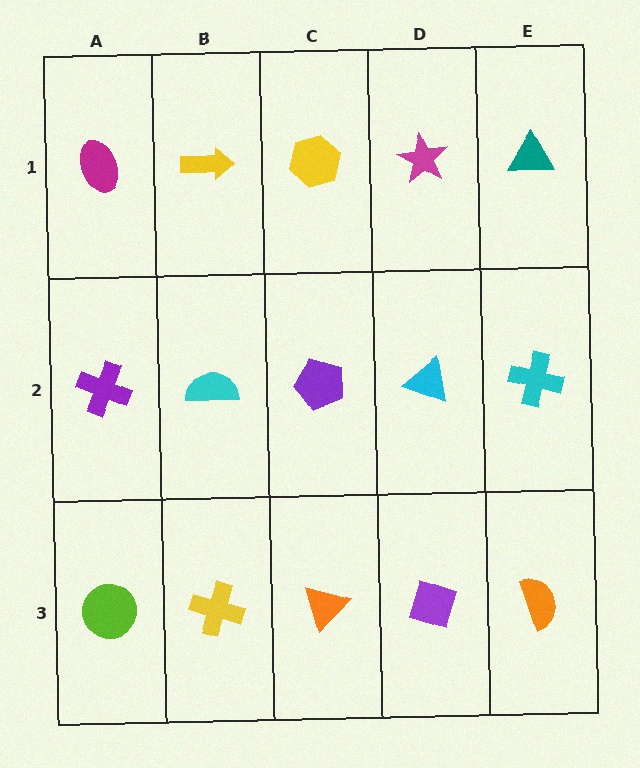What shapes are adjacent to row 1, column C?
A purple pentagon (row 2, column C), a yellow arrow (row 1, column B), a magenta star (row 1, column D).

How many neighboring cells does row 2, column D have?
4.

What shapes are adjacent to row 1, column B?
A cyan semicircle (row 2, column B), a magenta ellipse (row 1, column A), a yellow hexagon (row 1, column C).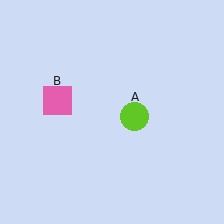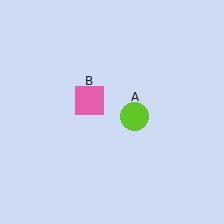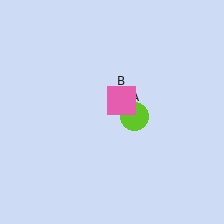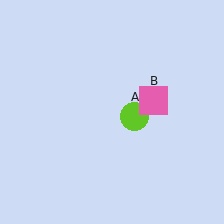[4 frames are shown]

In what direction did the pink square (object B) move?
The pink square (object B) moved right.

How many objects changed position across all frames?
1 object changed position: pink square (object B).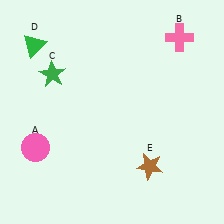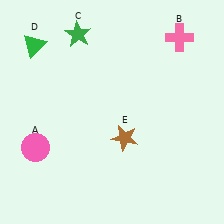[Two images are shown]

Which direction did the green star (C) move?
The green star (C) moved up.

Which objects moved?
The objects that moved are: the green star (C), the brown star (E).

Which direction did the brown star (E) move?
The brown star (E) moved up.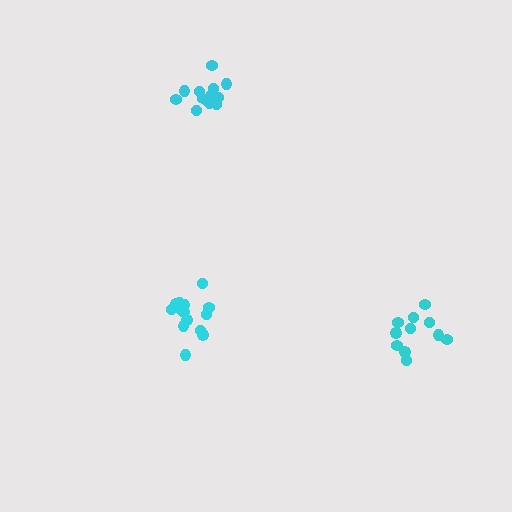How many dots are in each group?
Group 1: 14 dots, Group 2: 11 dots, Group 3: 14 dots (39 total).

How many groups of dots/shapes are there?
There are 3 groups.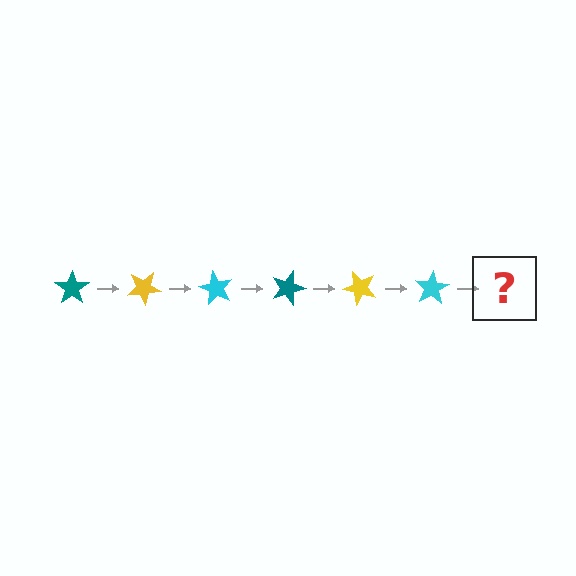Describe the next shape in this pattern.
It should be a teal star, rotated 180 degrees from the start.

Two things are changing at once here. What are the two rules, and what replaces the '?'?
The two rules are that it rotates 30 degrees each step and the color cycles through teal, yellow, and cyan. The '?' should be a teal star, rotated 180 degrees from the start.